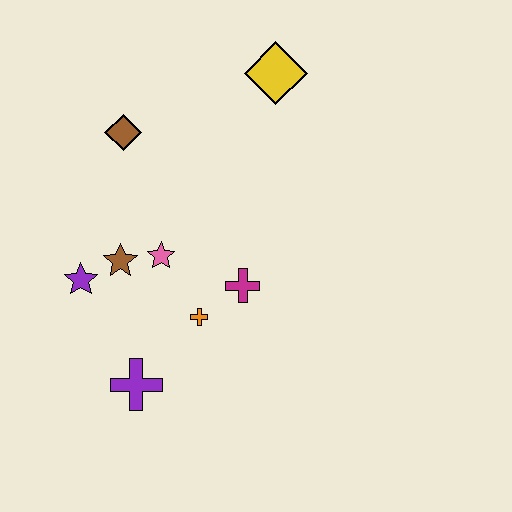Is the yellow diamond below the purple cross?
No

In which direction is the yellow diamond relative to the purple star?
The yellow diamond is above the purple star.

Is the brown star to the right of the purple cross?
No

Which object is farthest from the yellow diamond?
The purple cross is farthest from the yellow diamond.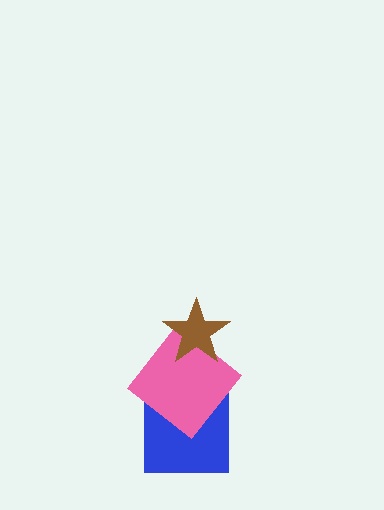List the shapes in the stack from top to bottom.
From top to bottom: the brown star, the pink diamond, the blue square.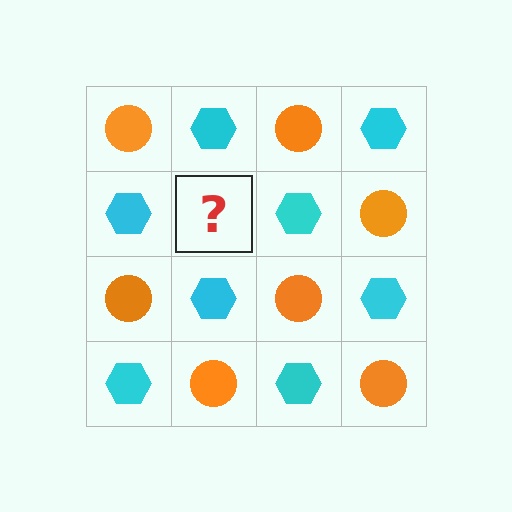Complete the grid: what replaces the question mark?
The question mark should be replaced with an orange circle.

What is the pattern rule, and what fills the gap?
The rule is that it alternates orange circle and cyan hexagon in a checkerboard pattern. The gap should be filled with an orange circle.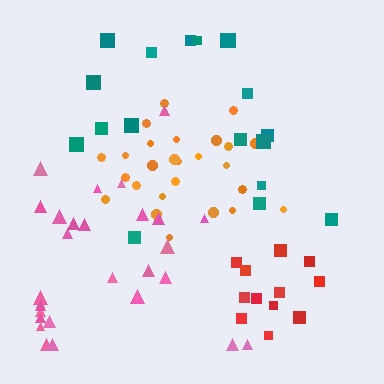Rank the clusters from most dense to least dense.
orange, red, pink, teal.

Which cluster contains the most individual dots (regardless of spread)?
Pink (30).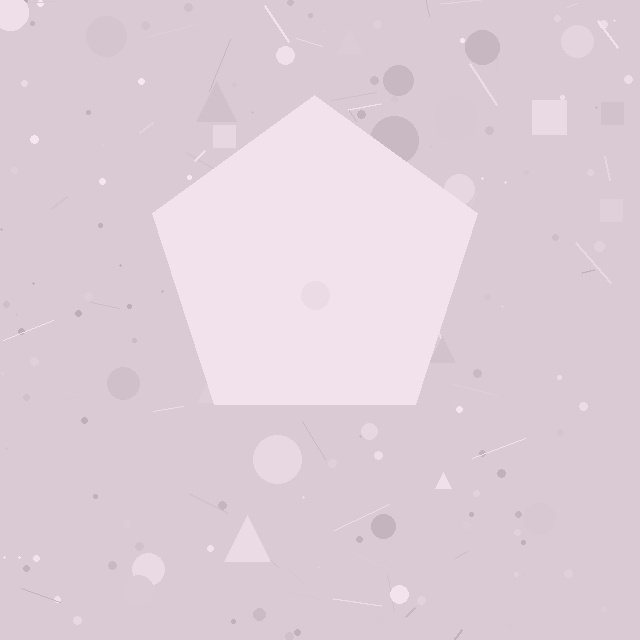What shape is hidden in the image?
A pentagon is hidden in the image.